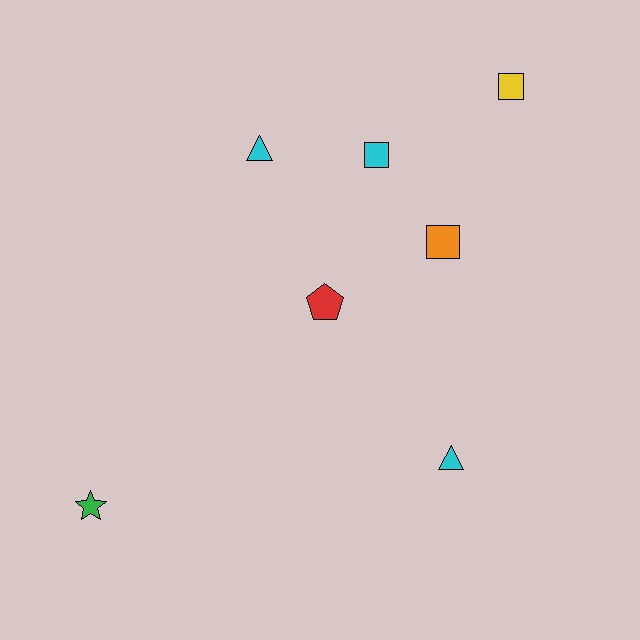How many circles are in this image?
There are no circles.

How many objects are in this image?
There are 7 objects.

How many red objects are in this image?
There is 1 red object.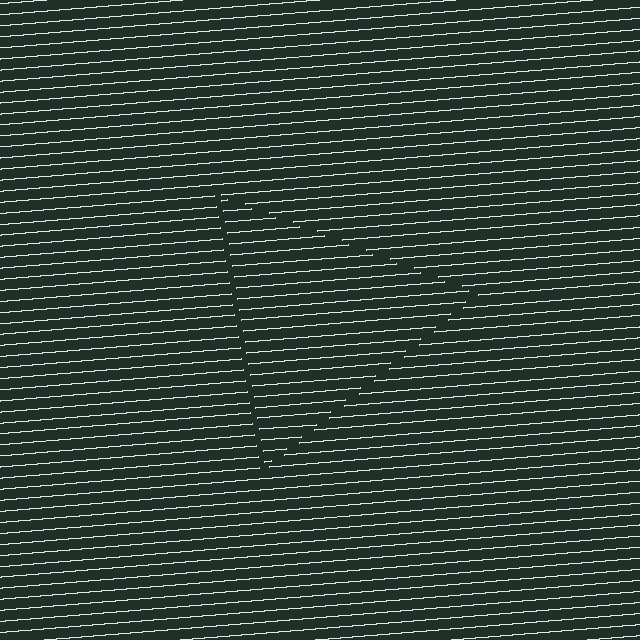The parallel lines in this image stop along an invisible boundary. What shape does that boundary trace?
An illusory triangle. The interior of the shape contains the same grating, shifted by half a period — the contour is defined by the phase discontinuity where line-ends from the inner and outer gratings abut.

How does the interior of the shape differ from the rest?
The interior of the shape contains the same grating, shifted by half a period — the contour is defined by the phase discontinuity where line-ends from the inner and outer gratings abut.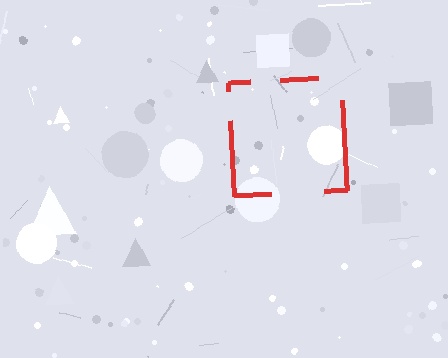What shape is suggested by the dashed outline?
The dashed outline suggests a square.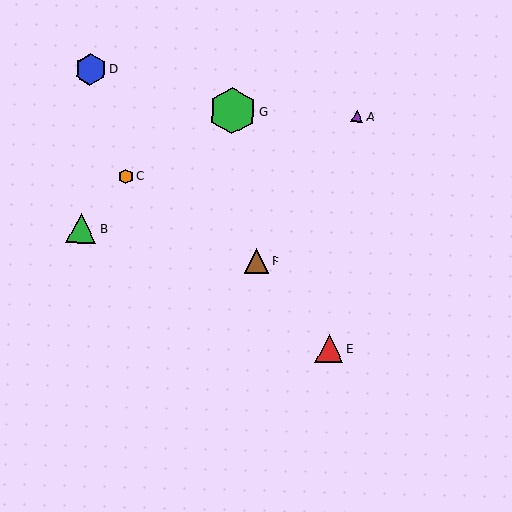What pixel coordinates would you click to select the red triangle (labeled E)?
Click at (329, 348) to select the red triangle E.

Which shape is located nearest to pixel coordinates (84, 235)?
The green triangle (labeled B) at (81, 228) is nearest to that location.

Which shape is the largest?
The green hexagon (labeled G) is the largest.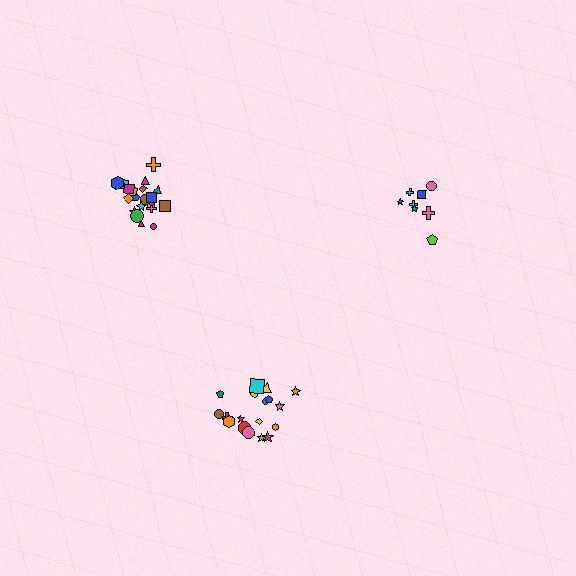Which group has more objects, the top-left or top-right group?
The top-left group.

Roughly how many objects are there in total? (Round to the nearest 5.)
Roughly 50 objects in total.